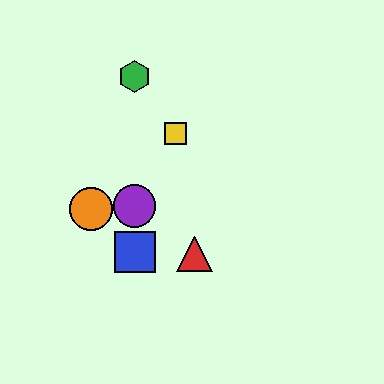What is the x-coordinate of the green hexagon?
The green hexagon is at x≈135.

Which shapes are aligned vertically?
The blue square, the green hexagon, the purple circle are aligned vertically.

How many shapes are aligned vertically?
3 shapes (the blue square, the green hexagon, the purple circle) are aligned vertically.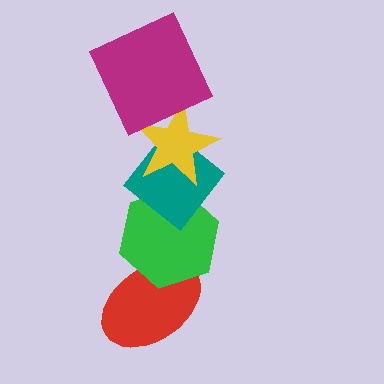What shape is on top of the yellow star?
The magenta square is on top of the yellow star.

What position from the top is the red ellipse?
The red ellipse is 5th from the top.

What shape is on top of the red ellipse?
The green hexagon is on top of the red ellipse.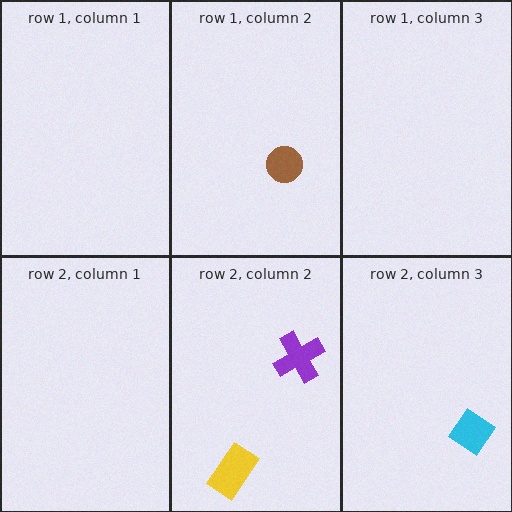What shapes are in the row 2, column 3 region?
The cyan diamond.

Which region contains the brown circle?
The row 1, column 2 region.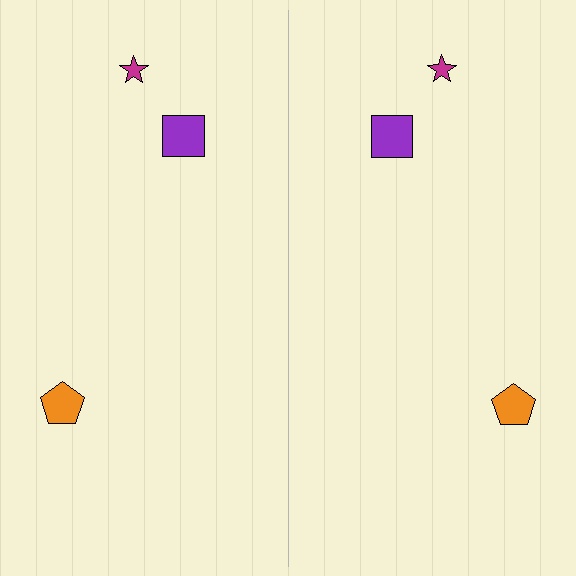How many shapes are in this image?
There are 6 shapes in this image.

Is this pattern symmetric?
Yes, this pattern has bilateral (reflection) symmetry.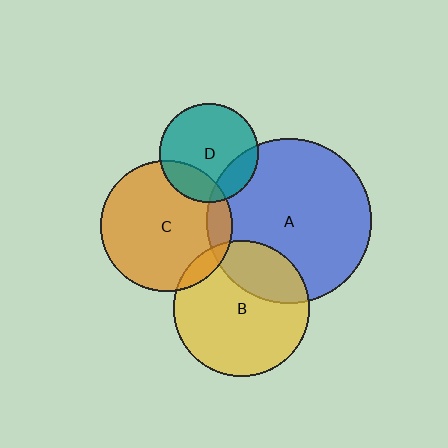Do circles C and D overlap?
Yes.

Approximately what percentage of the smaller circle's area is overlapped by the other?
Approximately 20%.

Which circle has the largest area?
Circle A (blue).